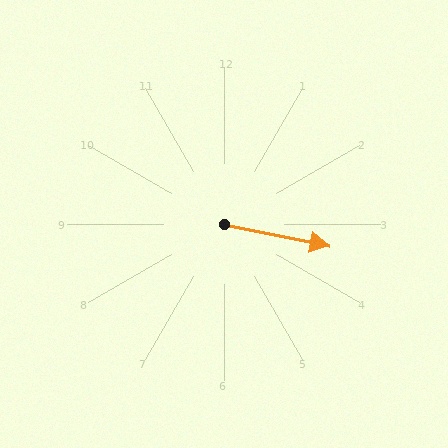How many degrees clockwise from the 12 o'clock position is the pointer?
Approximately 102 degrees.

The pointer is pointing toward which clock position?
Roughly 3 o'clock.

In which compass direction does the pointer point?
East.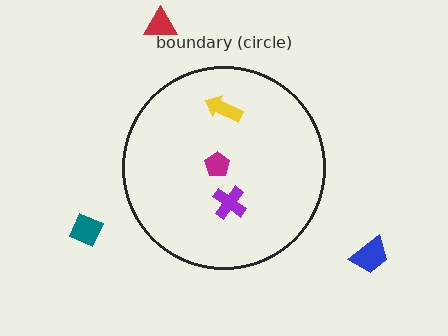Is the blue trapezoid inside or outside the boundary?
Outside.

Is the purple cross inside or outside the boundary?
Inside.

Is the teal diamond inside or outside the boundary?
Outside.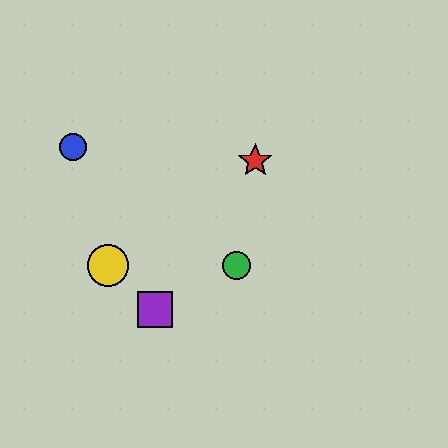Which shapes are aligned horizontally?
The green circle, the yellow circle are aligned horizontally.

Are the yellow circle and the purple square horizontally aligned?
No, the yellow circle is at y≈265 and the purple square is at y≈309.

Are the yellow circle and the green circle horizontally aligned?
Yes, both are at y≈265.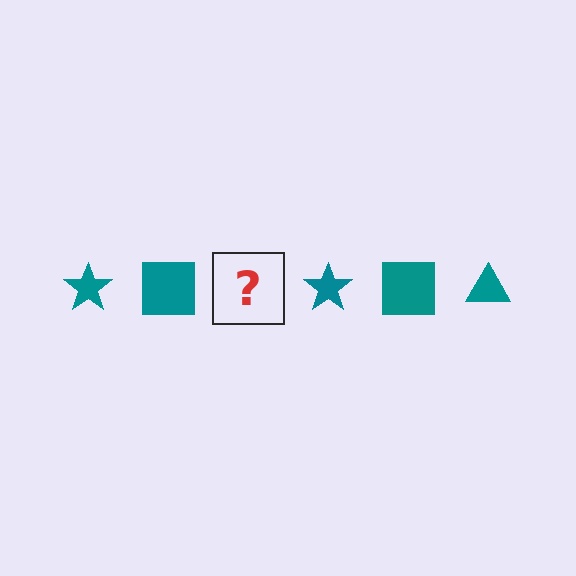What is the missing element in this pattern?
The missing element is a teal triangle.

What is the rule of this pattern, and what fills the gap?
The rule is that the pattern cycles through star, square, triangle shapes in teal. The gap should be filled with a teal triangle.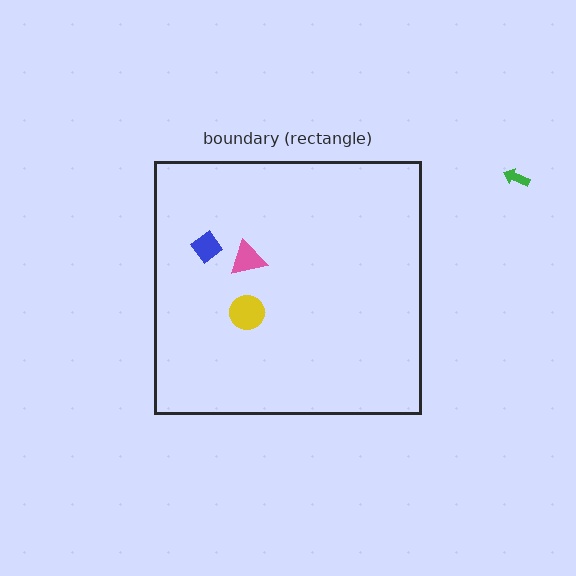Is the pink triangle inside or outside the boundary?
Inside.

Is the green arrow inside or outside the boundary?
Outside.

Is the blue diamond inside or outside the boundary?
Inside.